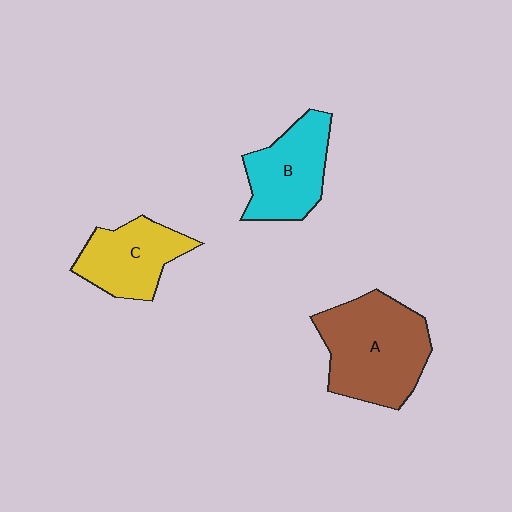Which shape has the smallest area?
Shape C (yellow).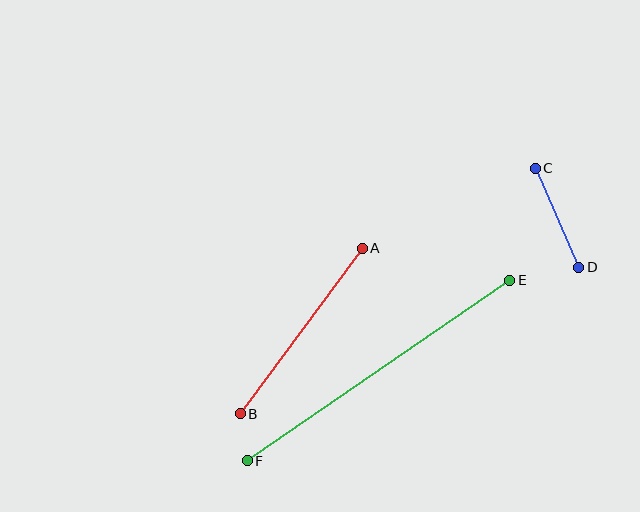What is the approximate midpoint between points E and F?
The midpoint is at approximately (378, 370) pixels.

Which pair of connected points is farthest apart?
Points E and F are farthest apart.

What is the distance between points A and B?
The distance is approximately 206 pixels.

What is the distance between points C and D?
The distance is approximately 108 pixels.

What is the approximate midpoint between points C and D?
The midpoint is at approximately (557, 218) pixels.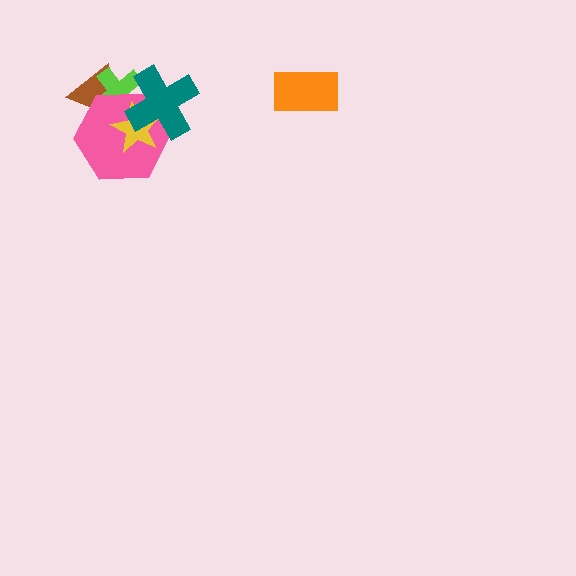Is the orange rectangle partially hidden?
No, no other shape covers it.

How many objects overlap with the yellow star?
3 objects overlap with the yellow star.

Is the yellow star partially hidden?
Yes, it is partially covered by another shape.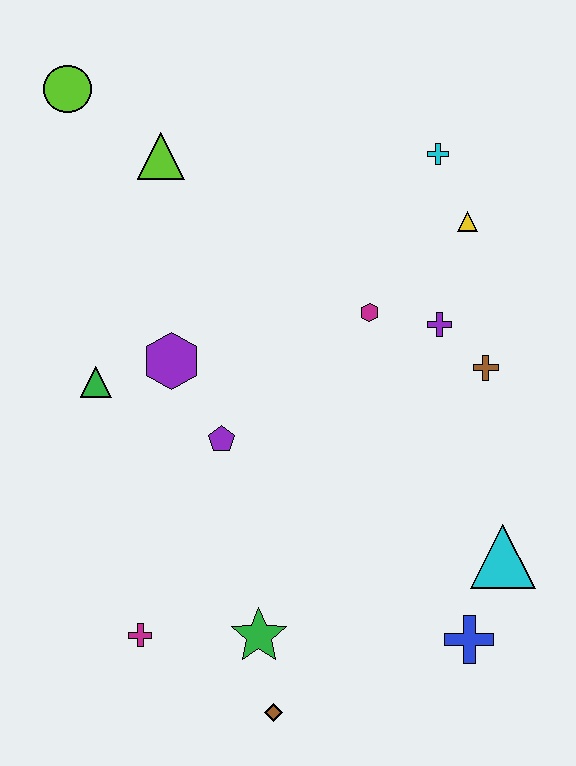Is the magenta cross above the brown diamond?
Yes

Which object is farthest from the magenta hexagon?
The brown diamond is farthest from the magenta hexagon.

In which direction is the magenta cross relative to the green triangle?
The magenta cross is below the green triangle.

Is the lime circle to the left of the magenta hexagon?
Yes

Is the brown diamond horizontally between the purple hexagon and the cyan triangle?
Yes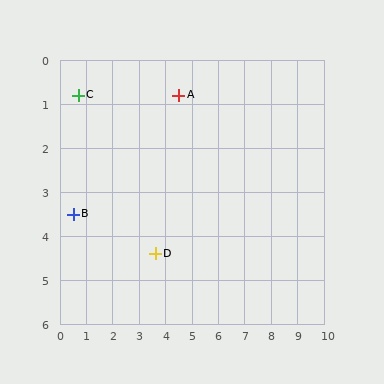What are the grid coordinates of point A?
Point A is at approximately (4.5, 0.8).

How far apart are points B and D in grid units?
Points B and D are about 3.2 grid units apart.